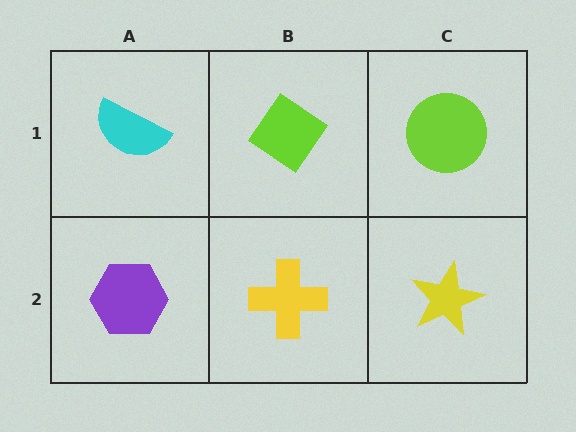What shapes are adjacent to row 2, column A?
A cyan semicircle (row 1, column A), a yellow cross (row 2, column B).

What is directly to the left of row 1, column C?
A lime diamond.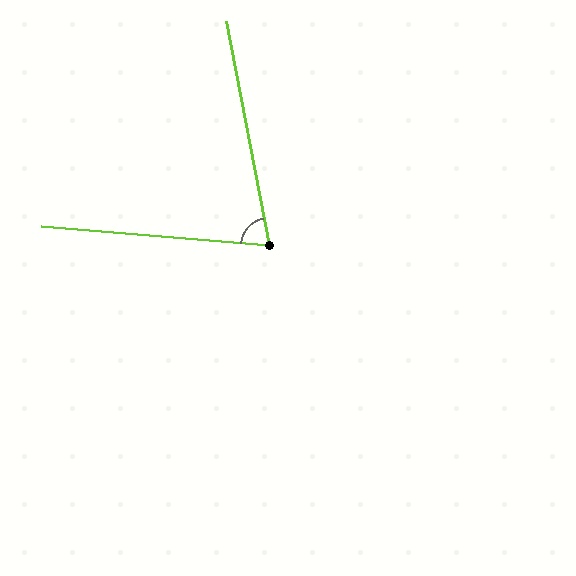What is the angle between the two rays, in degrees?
Approximately 74 degrees.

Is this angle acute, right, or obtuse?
It is acute.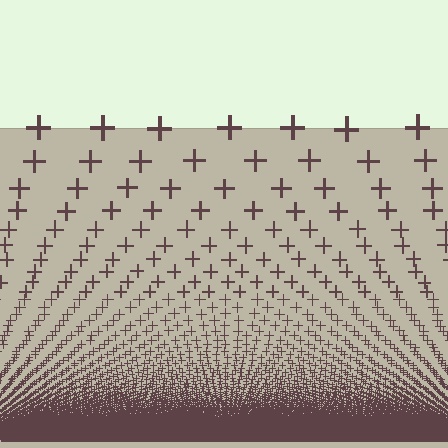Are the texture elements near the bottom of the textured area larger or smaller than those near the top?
Smaller. The gradient is inverted — elements near the bottom are smaller and denser.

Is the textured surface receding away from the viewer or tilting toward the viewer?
The surface appears to tilt toward the viewer. Texture elements get larger and sparser toward the top.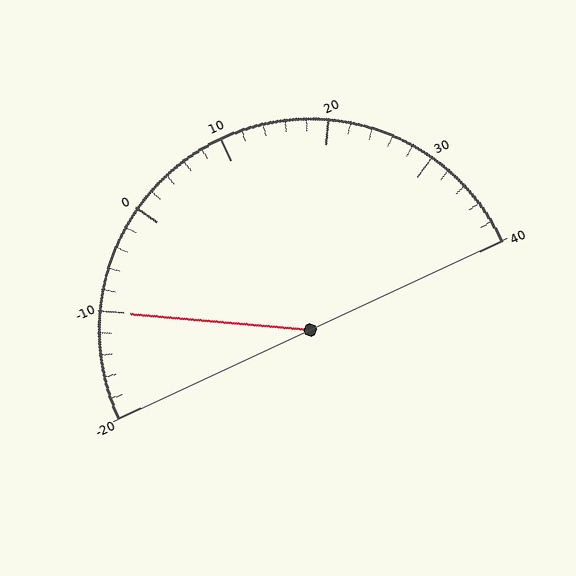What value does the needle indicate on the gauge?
The needle indicates approximately -10.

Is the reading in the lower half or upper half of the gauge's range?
The reading is in the lower half of the range (-20 to 40).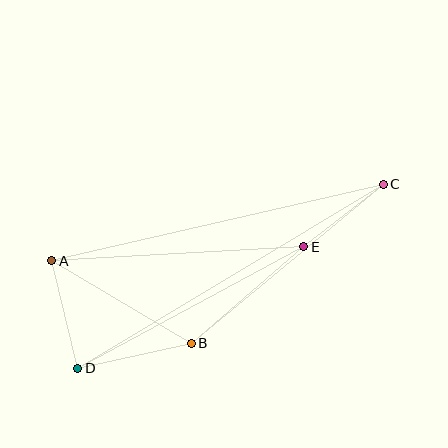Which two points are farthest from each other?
Points C and D are farthest from each other.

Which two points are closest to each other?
Points C and E are closest to each other.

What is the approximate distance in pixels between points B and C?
The distance between B and C is approximately 249 pixels.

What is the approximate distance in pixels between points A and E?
The distance between A and E is approximately 252 pixels.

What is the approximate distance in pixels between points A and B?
The distance between A and B is approximately 162 pixels.